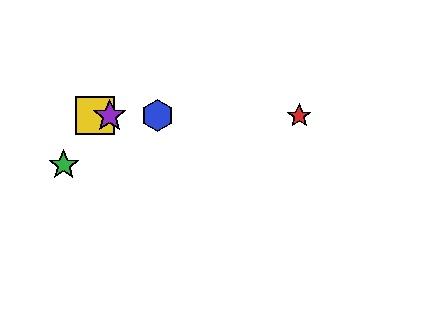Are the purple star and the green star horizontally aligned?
No, the purple star is at y≈116 and the green star is at y≈165.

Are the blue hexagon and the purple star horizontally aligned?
Yes, both are at y≈116.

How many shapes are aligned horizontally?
4 shapes (the red star, the blue hexagon, the yellow square, the purple star) are aligned horizontally.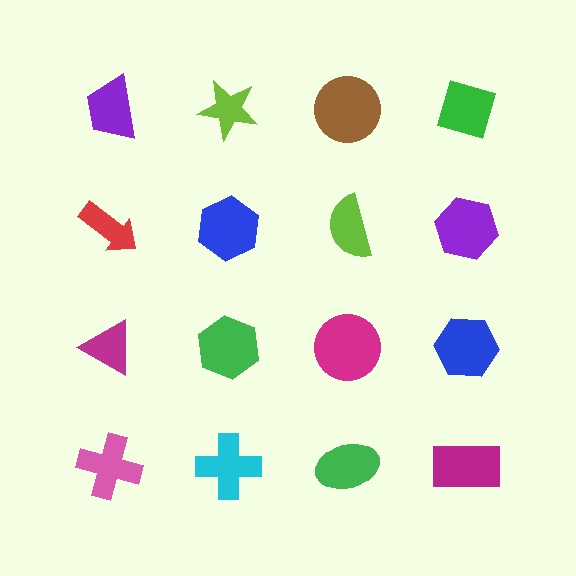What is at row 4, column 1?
A pink cross.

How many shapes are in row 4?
4 shapes.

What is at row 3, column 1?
A magenta triangle.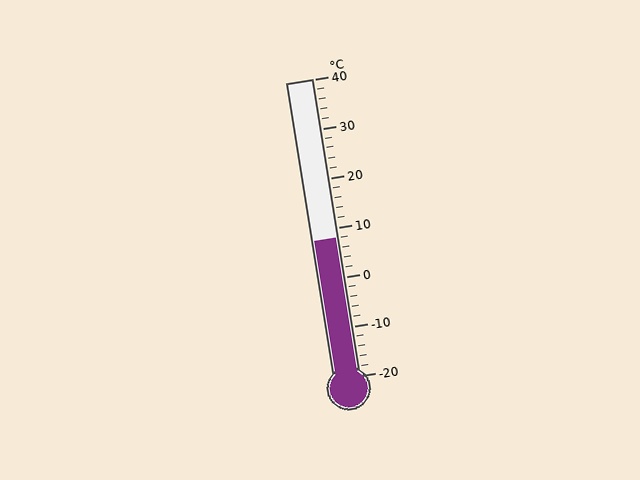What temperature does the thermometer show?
The thermometer shows approximately 8°C.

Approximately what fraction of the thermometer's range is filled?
The thermometer is filled to approximately 45% of its range.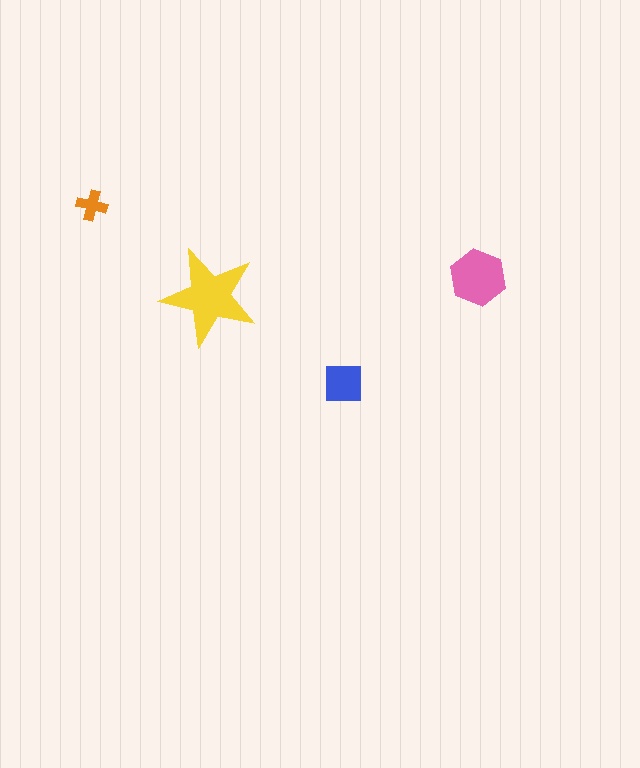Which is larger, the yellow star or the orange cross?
The yellow star.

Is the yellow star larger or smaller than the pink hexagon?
Larger.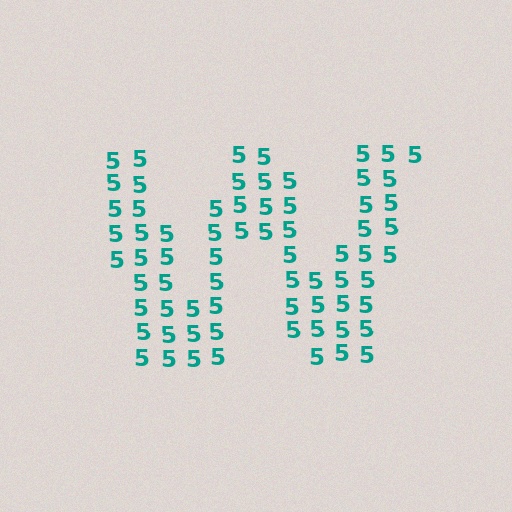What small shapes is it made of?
It is made of small digit 5's.